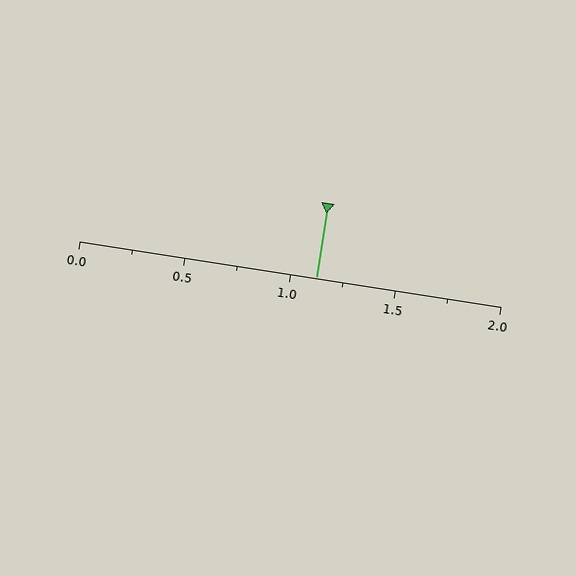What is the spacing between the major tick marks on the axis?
The major ticks are spaced 0.5 apart.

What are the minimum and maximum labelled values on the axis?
The axis runs from 0.0 to 2.0.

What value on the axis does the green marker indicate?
The marker indicates approximately 1.12.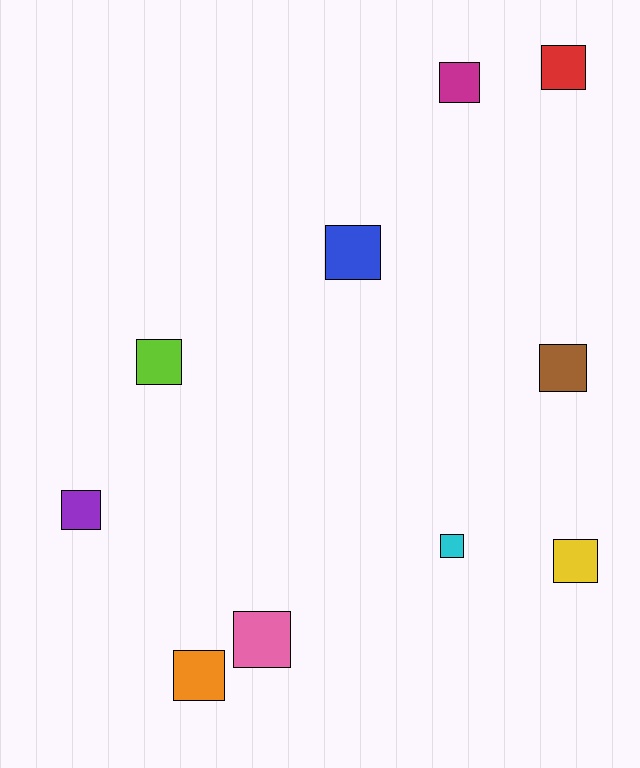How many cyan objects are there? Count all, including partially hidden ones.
There is 1 cyan object.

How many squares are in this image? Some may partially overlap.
There are 10 squares.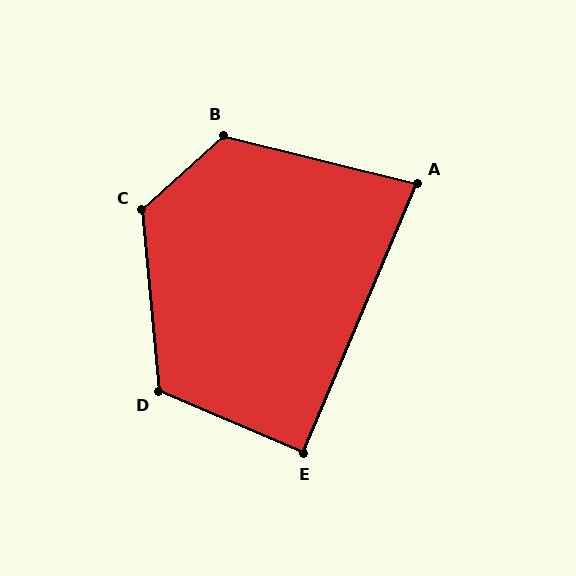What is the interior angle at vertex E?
Approximately 90 degrees (approximately right).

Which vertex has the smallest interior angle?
A, at approximately 81 degrees.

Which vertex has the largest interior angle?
C, at approximately 127 degrees.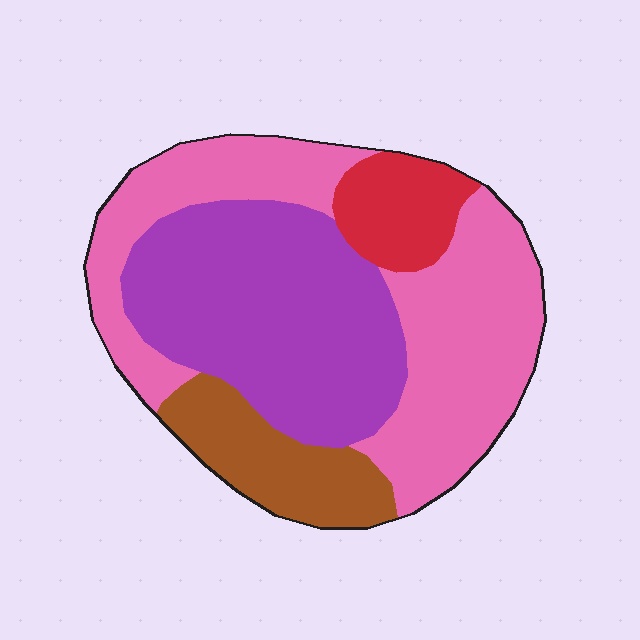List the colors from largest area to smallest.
From largest to smallest: pink, purple, brown, red.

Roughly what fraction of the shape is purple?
Purple covers 36% of the shape.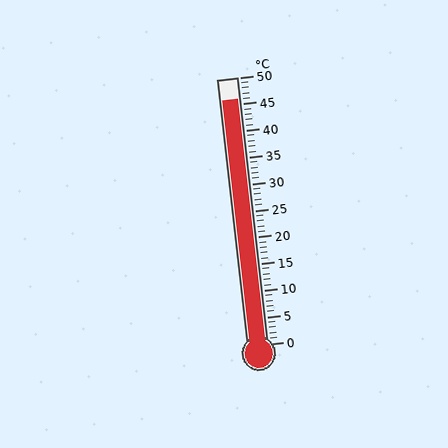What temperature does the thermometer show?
The thermometer shows approximately 46°C.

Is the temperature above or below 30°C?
The temperature is above 30°C.